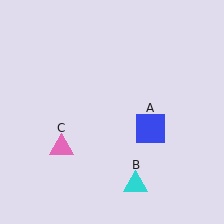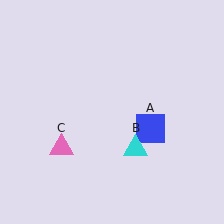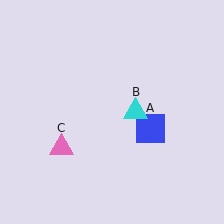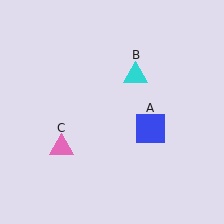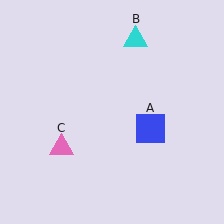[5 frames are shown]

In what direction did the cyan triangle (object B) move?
The cyan triangle (object B) moved up.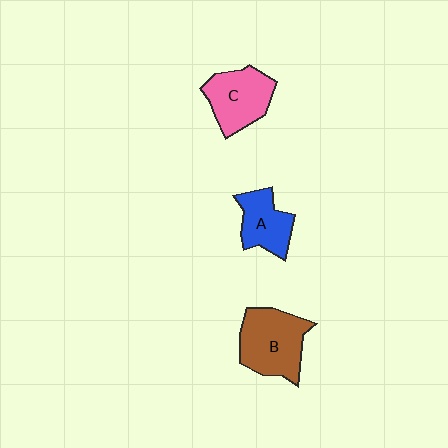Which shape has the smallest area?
Shape A (blue).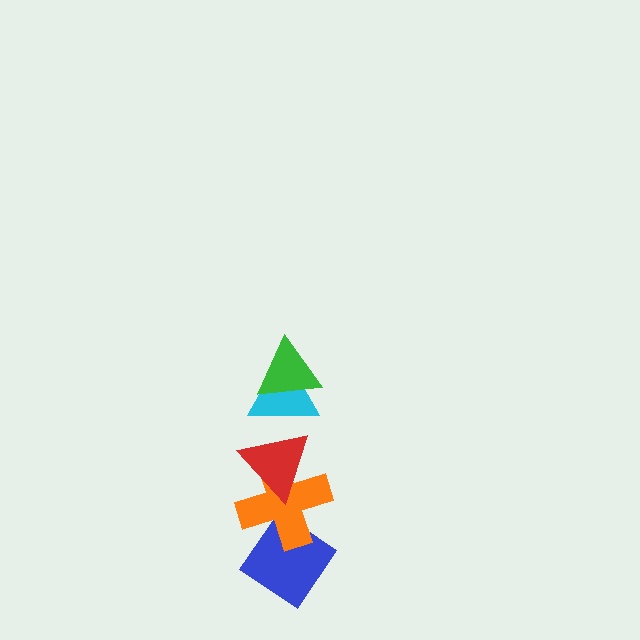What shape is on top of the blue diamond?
The orange cross is on top of the blue diamond.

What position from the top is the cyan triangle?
The cyan triangle is 2nd from the top.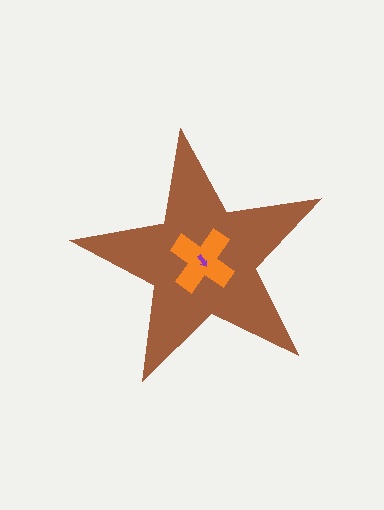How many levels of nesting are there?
3.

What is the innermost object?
The purple arrow.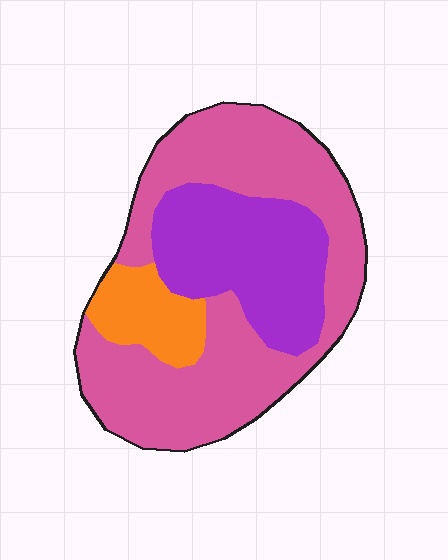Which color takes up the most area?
Pink, at roughly 60%.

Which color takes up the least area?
Orange, at roughly 10%.